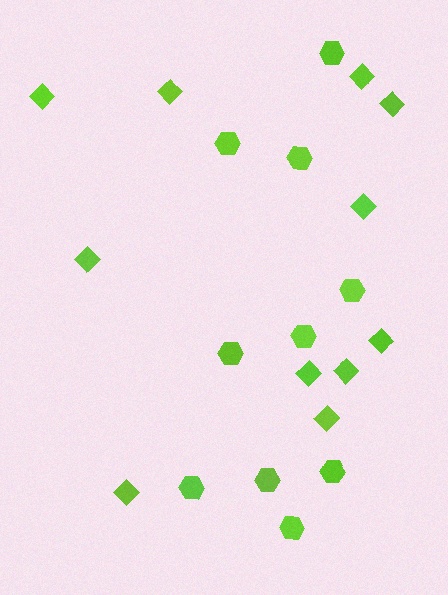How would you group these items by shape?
There are 2 groups: one group of diamonds (11) and one group of hexagons (10).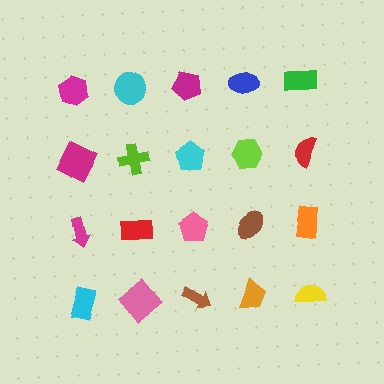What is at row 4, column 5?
A yellow semicircle.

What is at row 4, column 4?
An orange trapezoid.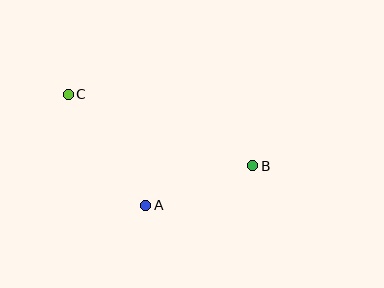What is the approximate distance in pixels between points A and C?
The distance between A and C is approximately 136 pixels.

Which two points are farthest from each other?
Points B and C are farthest from each other.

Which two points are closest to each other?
Points A and B are closest to each other.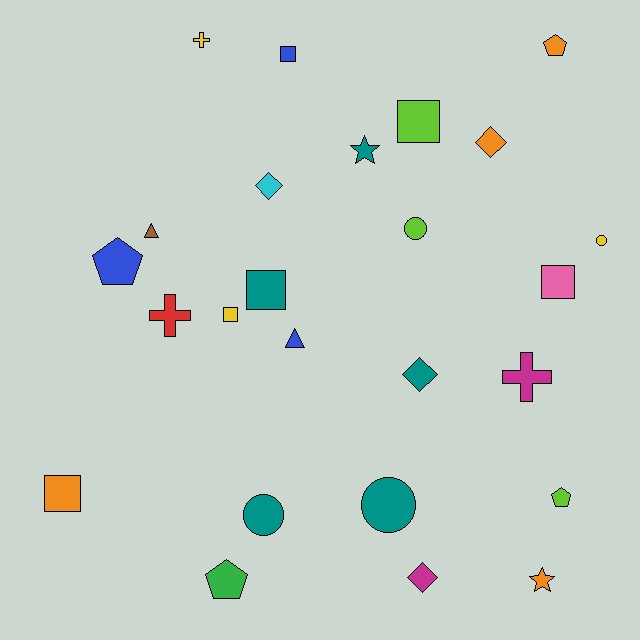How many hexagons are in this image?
There are no hexagons.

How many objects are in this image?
There are 25 objects.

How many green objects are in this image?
There is 1 green object.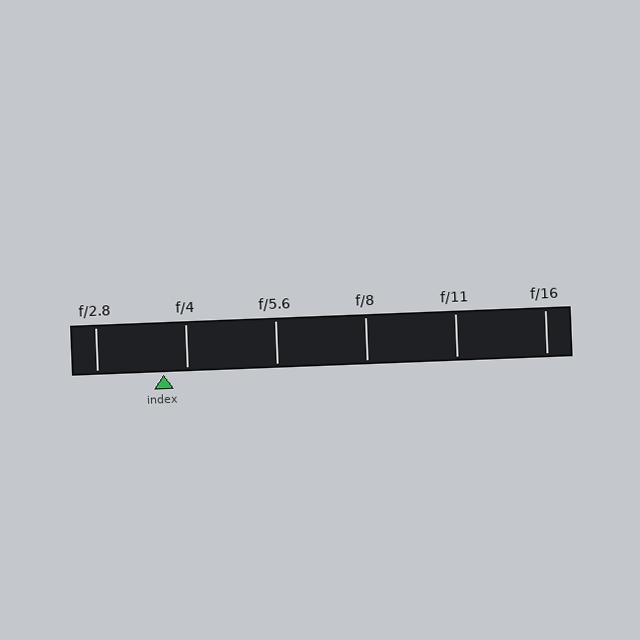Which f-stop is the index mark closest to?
The index mark is closest to f/4.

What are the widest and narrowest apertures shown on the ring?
The widest aperture shown is f/2.8 and the narrowest is f/16.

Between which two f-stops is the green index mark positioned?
The index mark is between f/2.8 and f/4.